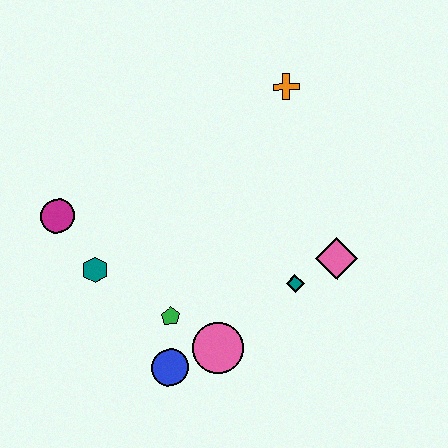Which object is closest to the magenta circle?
The teal hexagon is closest to the magenta circle.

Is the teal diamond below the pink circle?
No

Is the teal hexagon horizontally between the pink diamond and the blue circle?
No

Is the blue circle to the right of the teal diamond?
No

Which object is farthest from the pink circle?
The orange cross is farthest from the pink circle.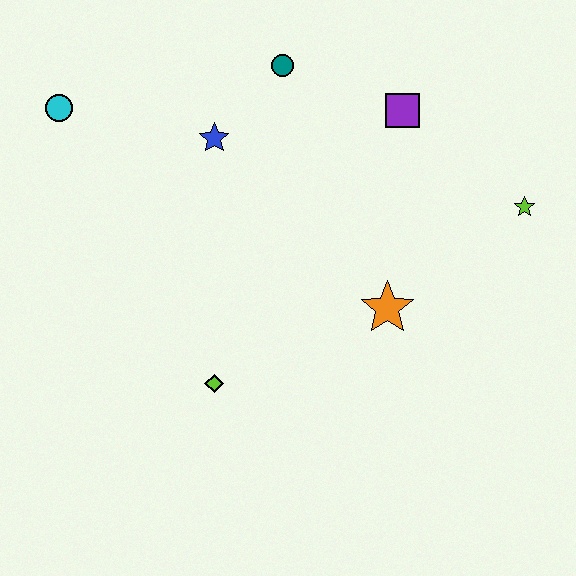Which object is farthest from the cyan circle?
The lime star is farthest from the cyan circle.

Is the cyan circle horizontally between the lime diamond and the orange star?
No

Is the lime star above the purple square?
No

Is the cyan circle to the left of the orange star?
Yes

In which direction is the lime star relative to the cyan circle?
The lime star is to the right of the cyan circle.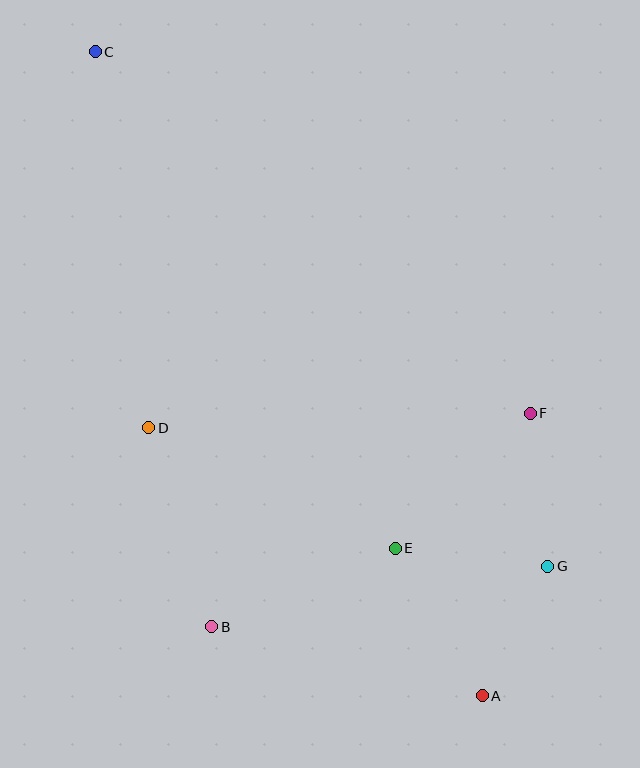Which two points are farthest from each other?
Points A and C are farthest from each other.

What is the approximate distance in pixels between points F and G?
The distance between F and G is approximately 154 pixels.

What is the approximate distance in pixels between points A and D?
The distance between A and D is approximately 428 pixels.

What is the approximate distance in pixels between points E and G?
The distance between E and G is approximately 154 pixels.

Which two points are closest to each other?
Points A and G are closest to each other.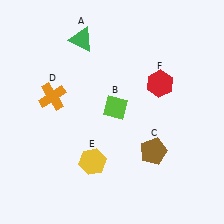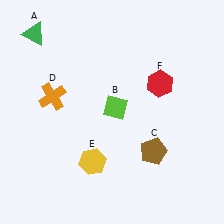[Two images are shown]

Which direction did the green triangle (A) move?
The green triangle (A) moved left.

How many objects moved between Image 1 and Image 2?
1 object moved between the two images.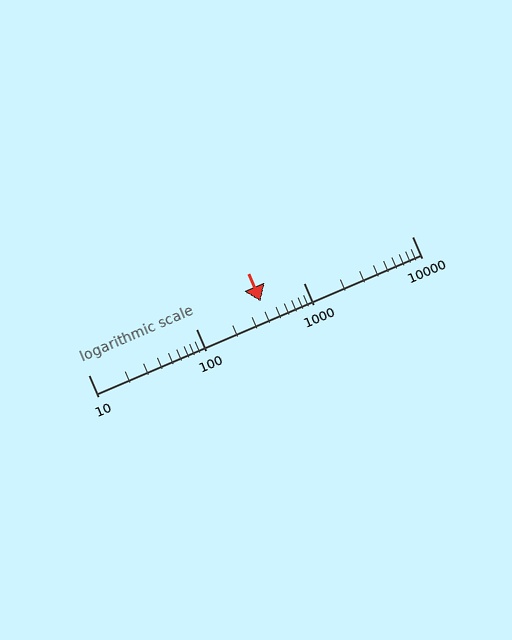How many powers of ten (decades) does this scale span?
The scale spans 3 decades, from 10 to 10000.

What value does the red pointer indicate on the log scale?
The pointer indicates approximately 400.